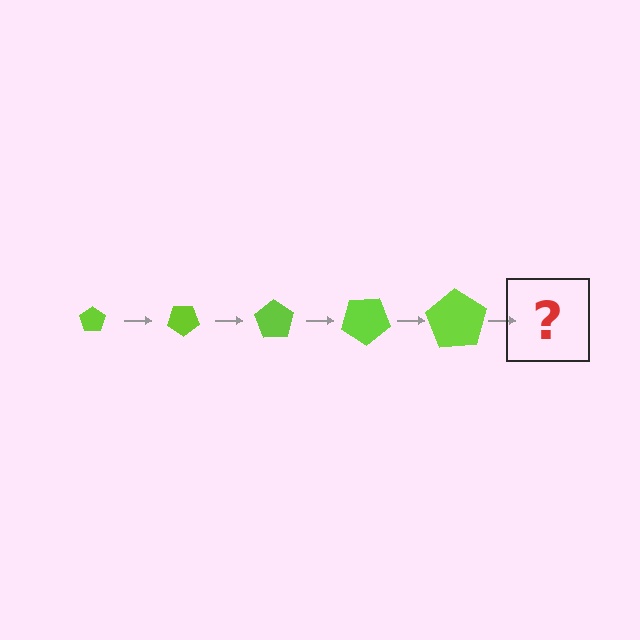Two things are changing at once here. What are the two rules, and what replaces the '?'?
The two rules are that the pentagon grows larger each step and it rotates 35 degrees each step. The '?' should be a pentagon, larger than the previous one and rotated 175 degrees from the start.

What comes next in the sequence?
The next element should be a pentagon, larger than the previous one and rotated 175 degrees from the start.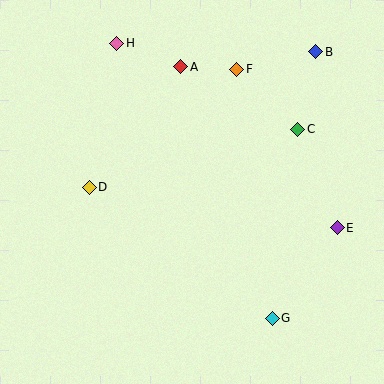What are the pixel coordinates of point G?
Point G is at (272, 318).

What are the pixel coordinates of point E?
Point E is at (337, 228).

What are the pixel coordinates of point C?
Point C is at (298, 129).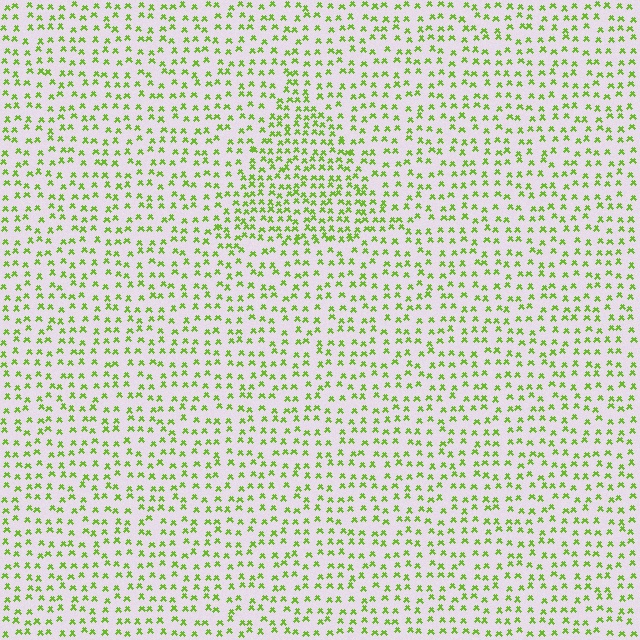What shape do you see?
I see a triangle.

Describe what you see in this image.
The image contains small lime elements arranged at two different densities. A triangle-shaped region is visible where the elements are more densely packed than the surrounding area.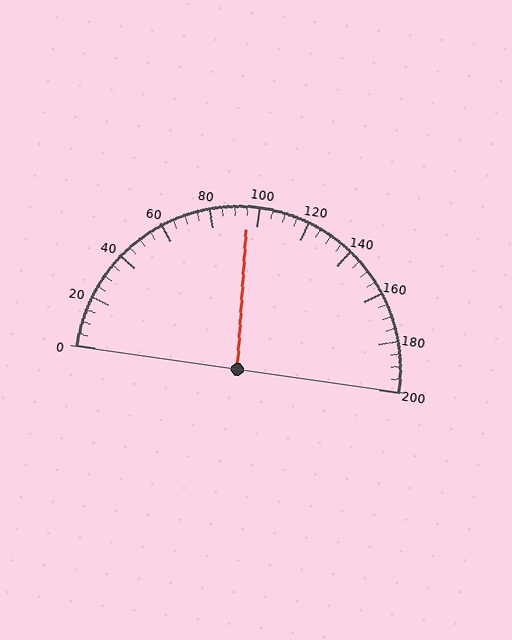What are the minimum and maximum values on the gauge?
The gauge ranges from 0 to 200.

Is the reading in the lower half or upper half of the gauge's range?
The reading is in the lower half of the range (0 to 200).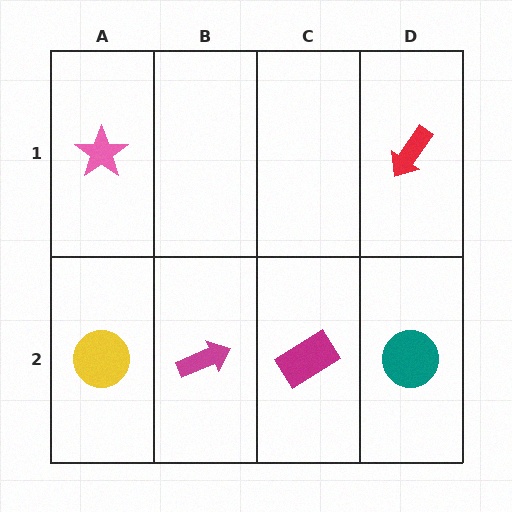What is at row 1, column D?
A red arrow.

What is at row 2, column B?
A magenta arrow.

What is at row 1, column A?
A pink star.